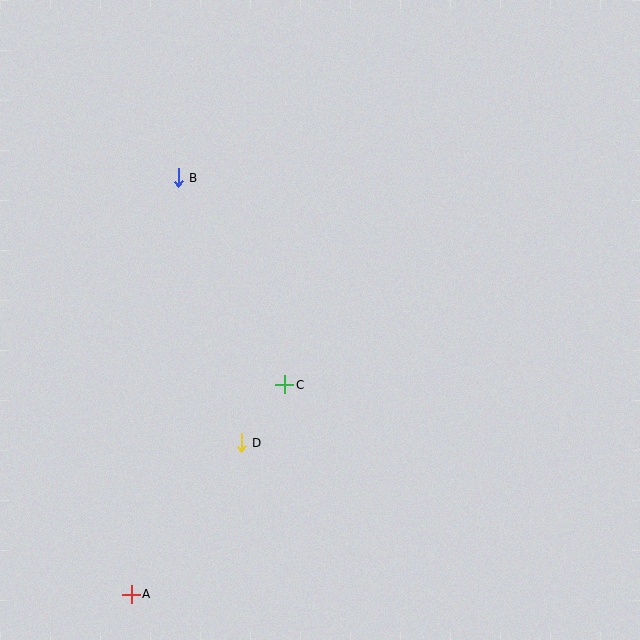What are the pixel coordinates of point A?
Point A is at (131, 594).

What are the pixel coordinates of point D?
Point D is at (241, 443).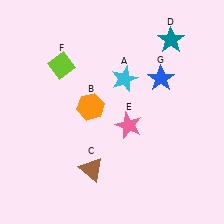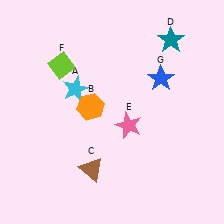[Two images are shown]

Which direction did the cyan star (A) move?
The cyan star (A) moved left.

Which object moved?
The cyan star (A) moved left.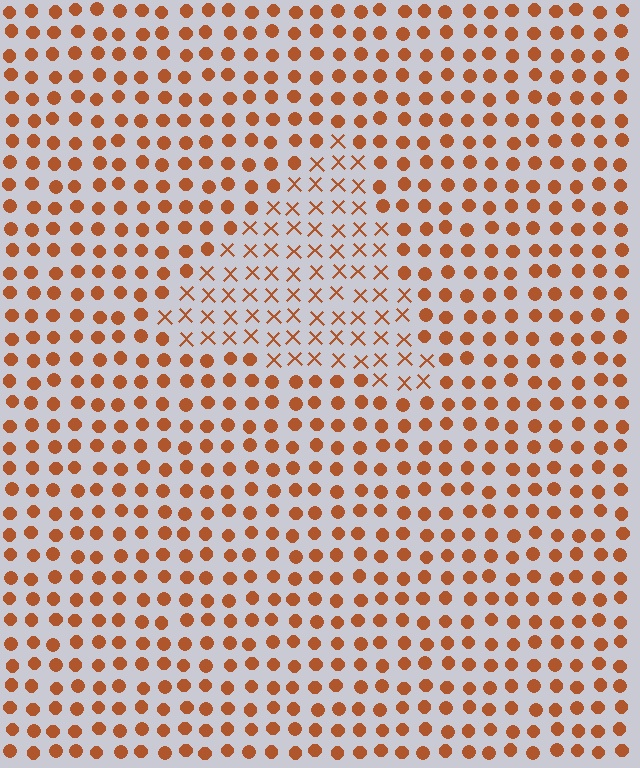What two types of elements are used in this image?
The image uses X marks inside the triangle region and circles outside it.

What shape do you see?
I see a triangle.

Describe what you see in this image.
The image is filled with small brown elements arranged in a uniform grid. A triangle-shaped region contains X marks, while the surrounding area contains circles. The boundary is defined purely by the change in element shape.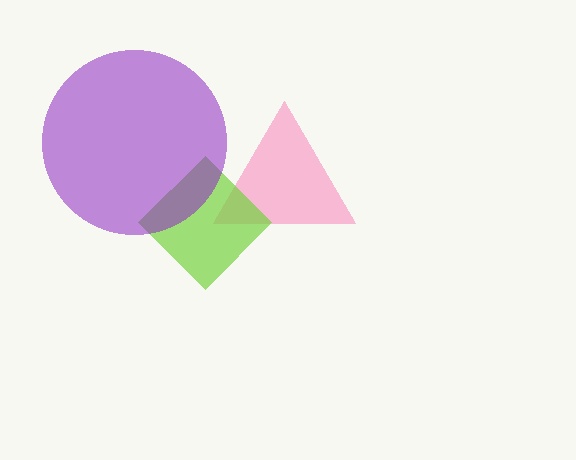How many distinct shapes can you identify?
There are 3 distinct shapes: a pink triangle, a lime diamond, a purple circle.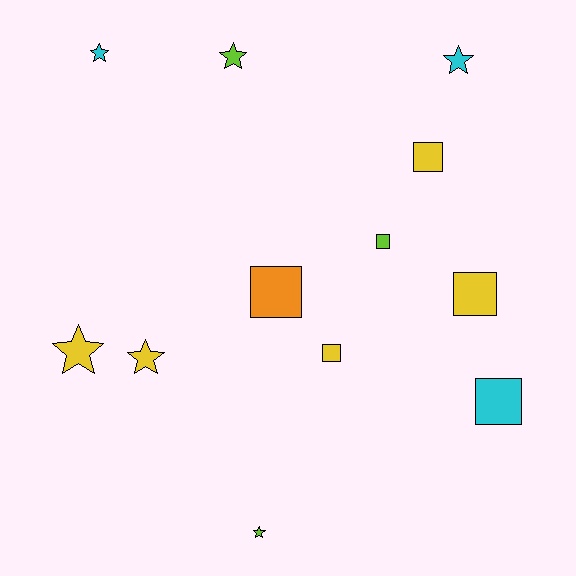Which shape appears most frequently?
Square, with 6 objects.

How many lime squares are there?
There is 1 lime square.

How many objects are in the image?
There are 12 objects.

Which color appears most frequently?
Yellow, with 5 objects.